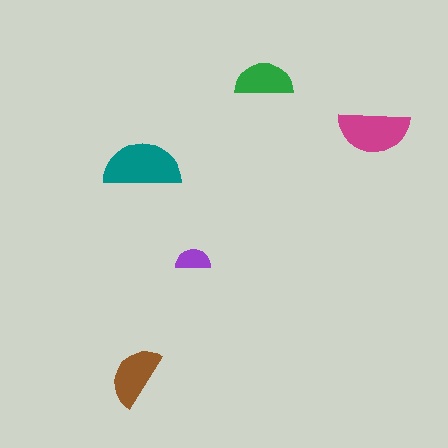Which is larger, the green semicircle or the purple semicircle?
The green one.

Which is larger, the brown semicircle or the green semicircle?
The brown one.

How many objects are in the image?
There are 5 objects in the image.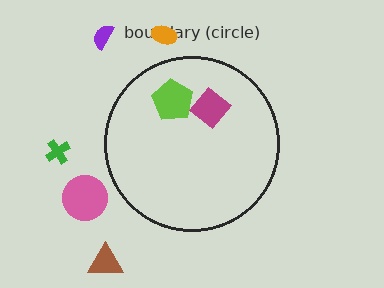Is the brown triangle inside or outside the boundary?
Outside.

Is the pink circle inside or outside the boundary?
Outside.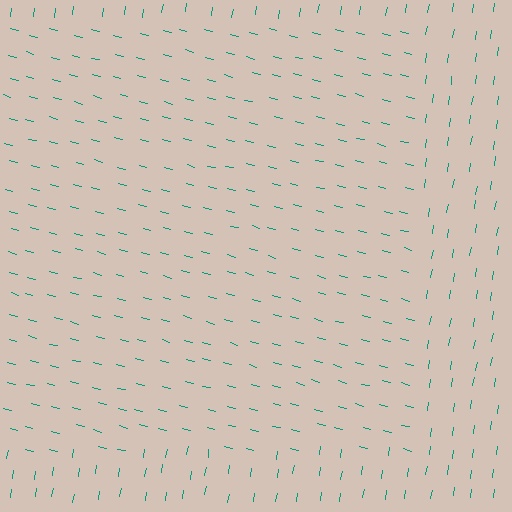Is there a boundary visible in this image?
Yes, there is a texture boundary formed by a change in line orientation.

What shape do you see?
I see a rectangle.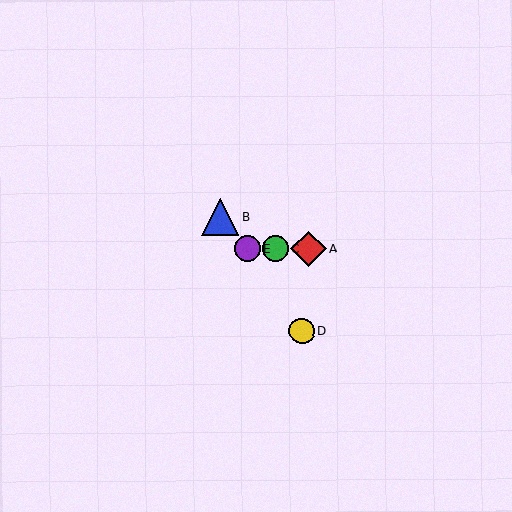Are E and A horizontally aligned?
Yes, both are at y≈249.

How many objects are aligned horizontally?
3 objects (A, C, E) are aligned horizontally.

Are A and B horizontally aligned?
No, A is at y≈248 and B is at y≈217.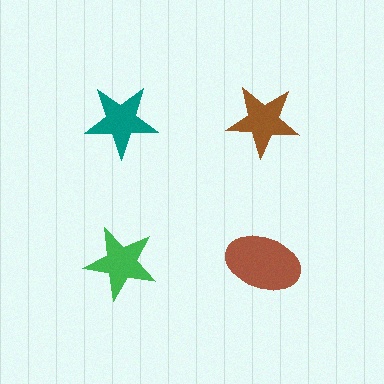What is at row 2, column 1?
A green star.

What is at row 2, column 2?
A brown ellipse.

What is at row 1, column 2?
A brown star.